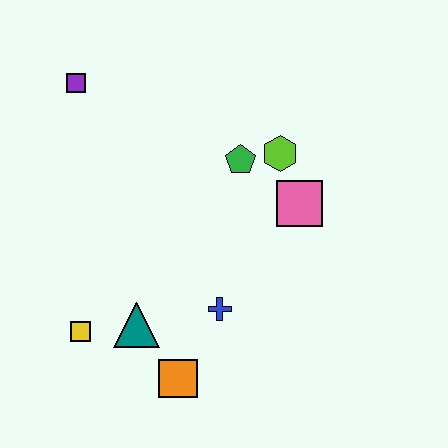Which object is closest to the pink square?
The lime hexagon is closest to the pink square.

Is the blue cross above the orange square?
Yes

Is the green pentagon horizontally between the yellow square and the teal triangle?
No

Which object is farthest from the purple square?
The orange square is farthest from the purple square.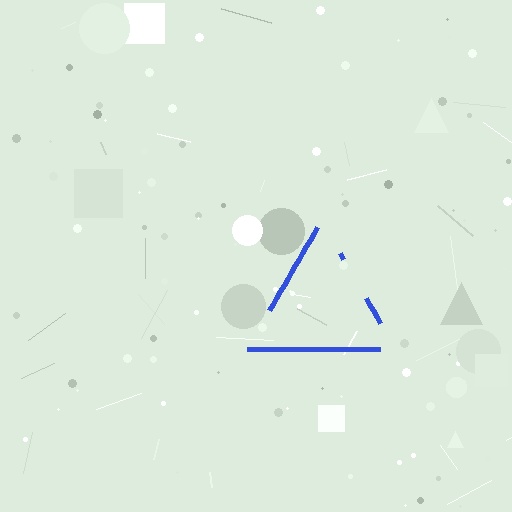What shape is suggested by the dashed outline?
The dashed outline suggests a triangle.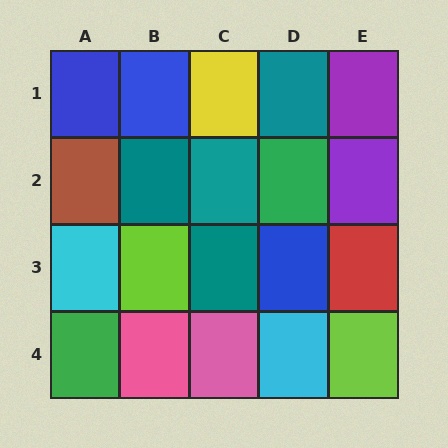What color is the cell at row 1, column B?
Blue.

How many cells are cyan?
2 cells are cyan.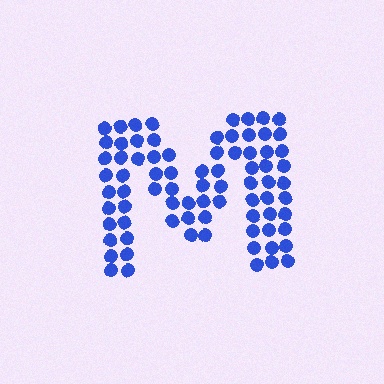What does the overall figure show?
The overall figure shows the letter M.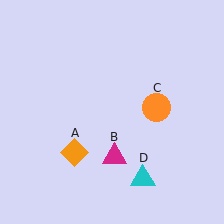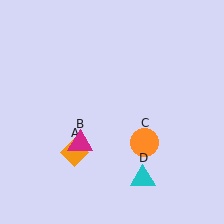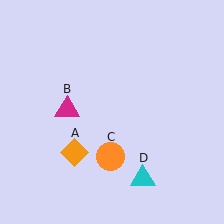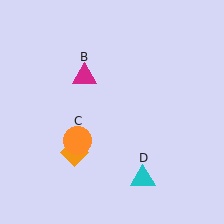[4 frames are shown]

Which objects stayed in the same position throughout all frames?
Orange diamond (object A) and cyan triangle (object D) remained stationary.